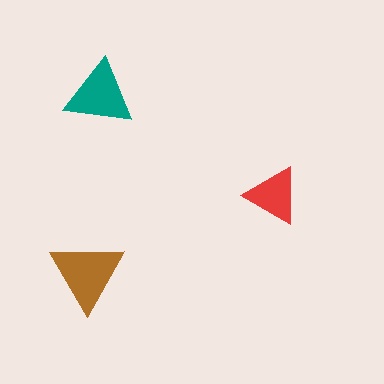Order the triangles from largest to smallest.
the brown one, the teal one, the red one.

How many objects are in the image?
There are 3 objects in the image.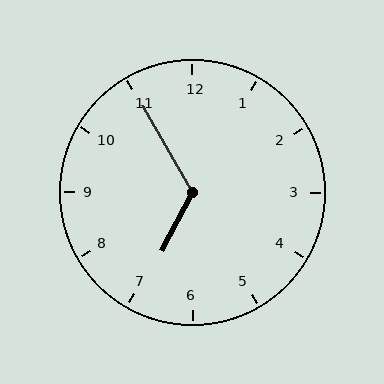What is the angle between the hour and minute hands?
Approximately 122 degrees.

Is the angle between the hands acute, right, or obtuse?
It is obtuse.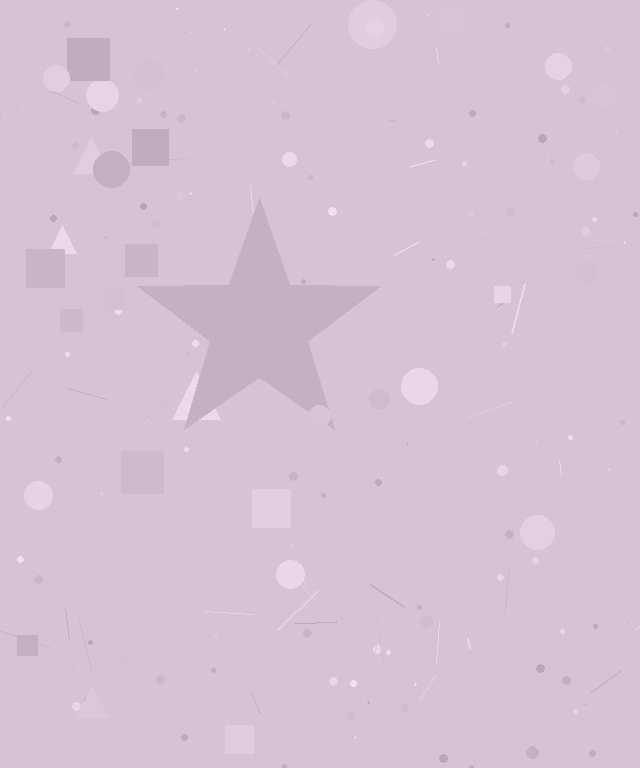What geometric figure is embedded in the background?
A star is embedded in the background.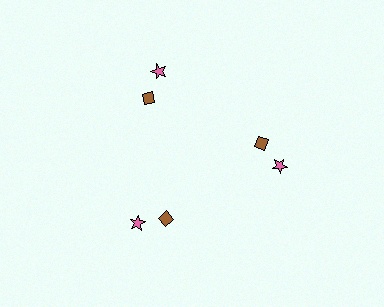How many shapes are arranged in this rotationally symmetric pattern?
There are 6 shapes, arranged in 3 groups of 2.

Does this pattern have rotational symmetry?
Yes, this pattern has 3-fold rotational symmetry. It looks the same after rotating 120 degrees around the center.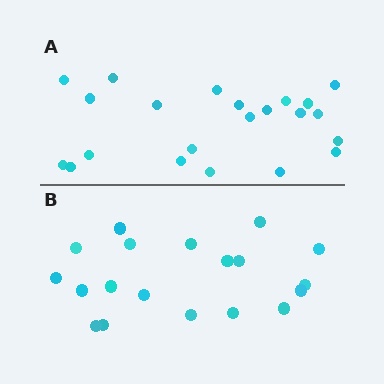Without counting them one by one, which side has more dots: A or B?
Region A (the top region) has more dots.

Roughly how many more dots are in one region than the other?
Region A has just a few more — roughly 2 or 3 more dots than region B.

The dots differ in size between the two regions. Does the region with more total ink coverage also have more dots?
No. Region B has more total ink coverage because its dots are larger, but region A actually contains more individual dots. Total area can be misleading — the number of items is what matters here.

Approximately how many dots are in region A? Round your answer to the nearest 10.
About 20 dots. (The exact count is 22, which rounds to 20.)